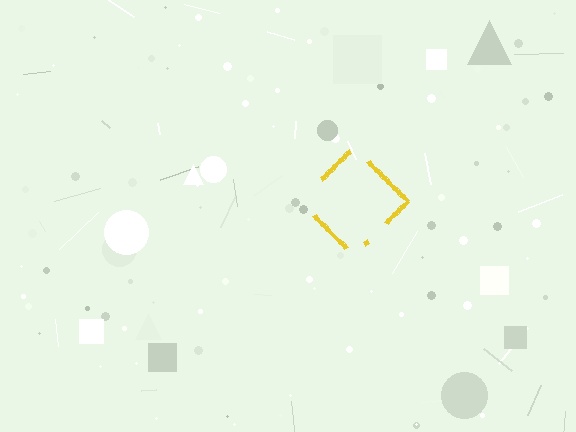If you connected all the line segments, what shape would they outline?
They would outline a diamond.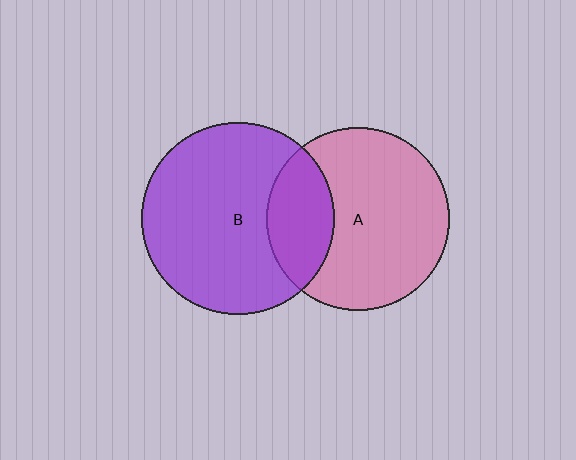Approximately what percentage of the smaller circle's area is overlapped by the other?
Approximately 25%.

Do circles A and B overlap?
Yes.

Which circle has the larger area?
Circle B (purple).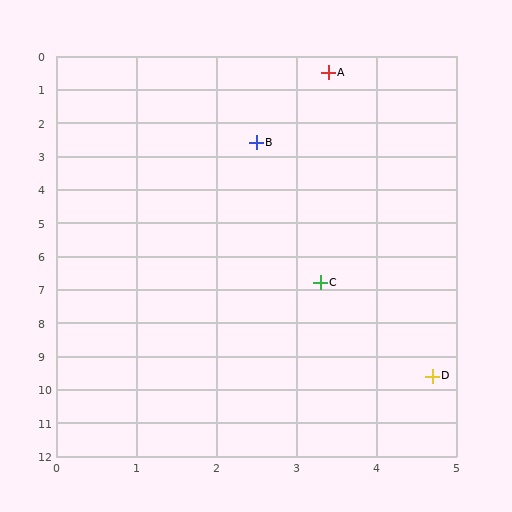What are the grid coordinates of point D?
Point D is at approximately (4.7, 9.6).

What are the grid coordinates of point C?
Point C is at approximately (3.3, 6.8).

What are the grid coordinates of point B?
Point B is at approximately (2.5, 2.6).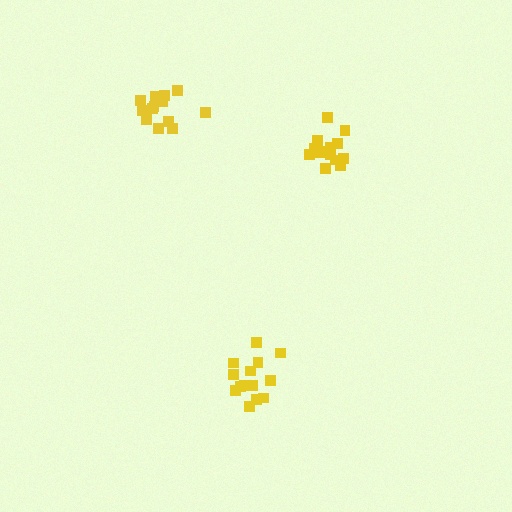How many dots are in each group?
Group 1: 14 dots, Group 2: 14 dots, Group 3: 14 dots (42 total).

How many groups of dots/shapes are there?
There are 3 groups.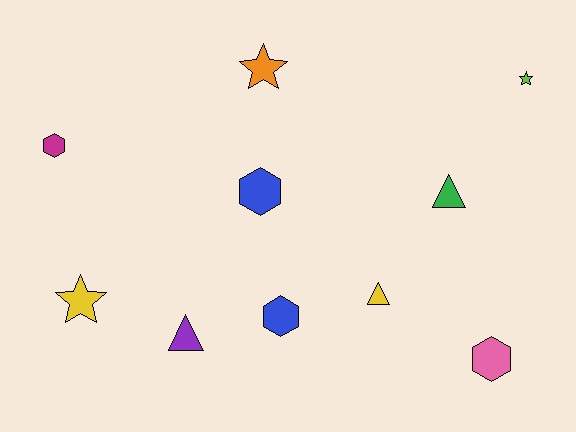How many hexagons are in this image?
There are 4 hexagons.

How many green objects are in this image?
There is 1 green object.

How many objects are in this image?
There are 10 objects.